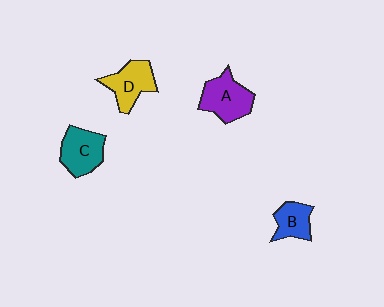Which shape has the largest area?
Shape A (purple).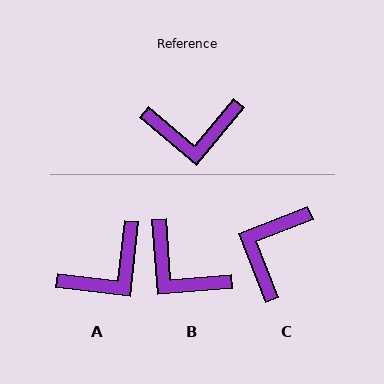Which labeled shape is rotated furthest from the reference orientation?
C, about 119 degrees away.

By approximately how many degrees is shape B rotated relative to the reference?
Approximately 46 degrees clockwise.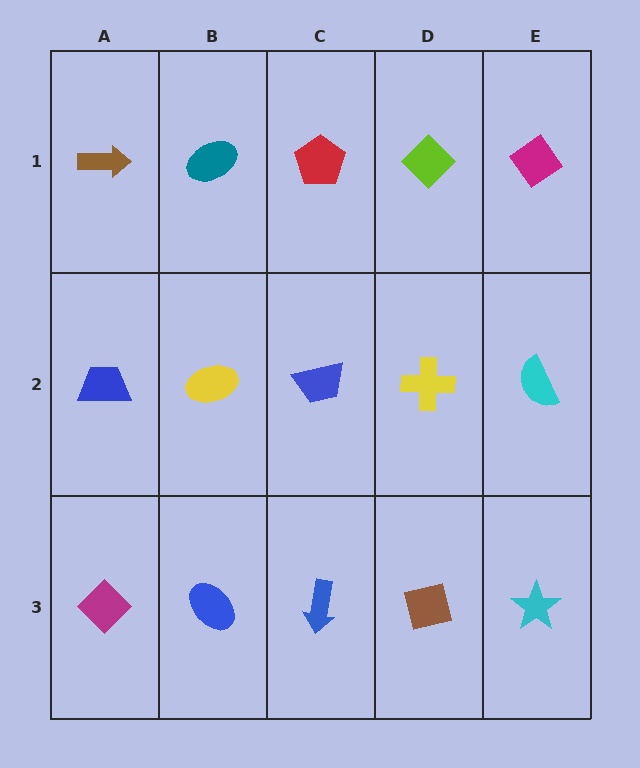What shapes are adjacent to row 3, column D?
A yellow cross (row 2, column D), a blue arrow (row 3, column C), a cyan star (row 3, column E).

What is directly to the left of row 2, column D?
A blue trapezoid.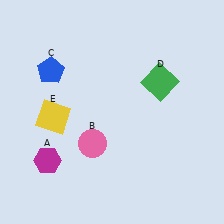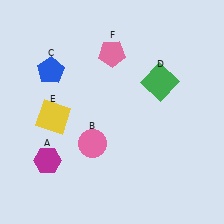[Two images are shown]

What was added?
A pink pentagon (F) was added in Image 2.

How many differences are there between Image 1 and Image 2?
There is 1 difference between the two images.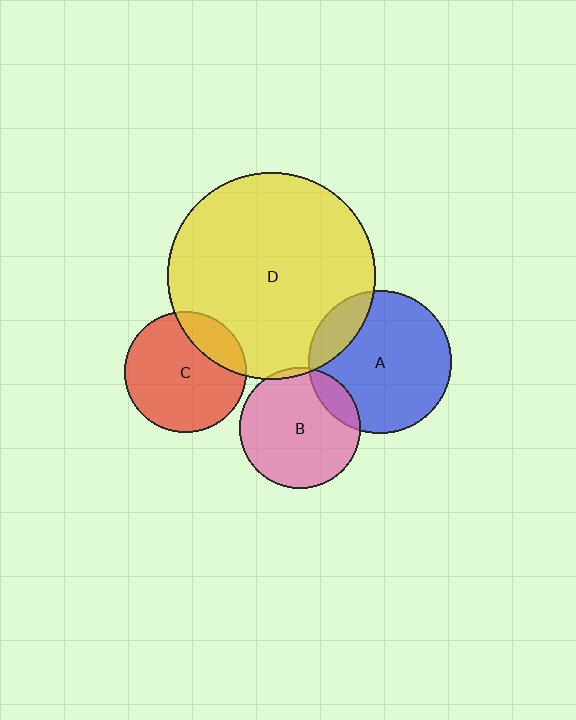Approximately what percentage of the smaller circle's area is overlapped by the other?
Approximately 20%.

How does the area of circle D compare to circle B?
Approximately 2.9 times.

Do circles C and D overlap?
Yes.